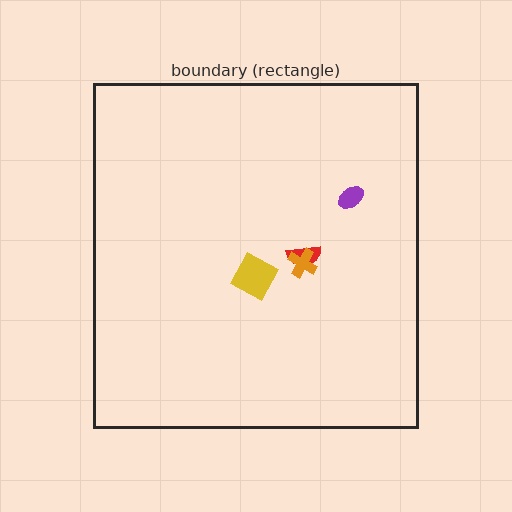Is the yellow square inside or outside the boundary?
Inside.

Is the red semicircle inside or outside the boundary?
Inside.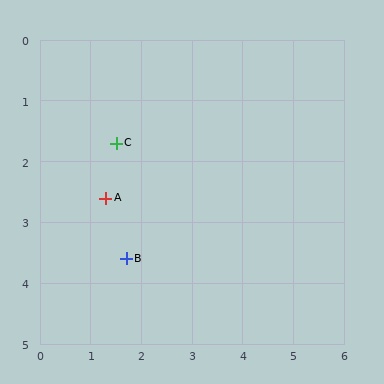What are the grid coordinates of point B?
Point B is at approximately (1.7, 3.6).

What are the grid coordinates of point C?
Point C is at approximately (1.5, 1.7).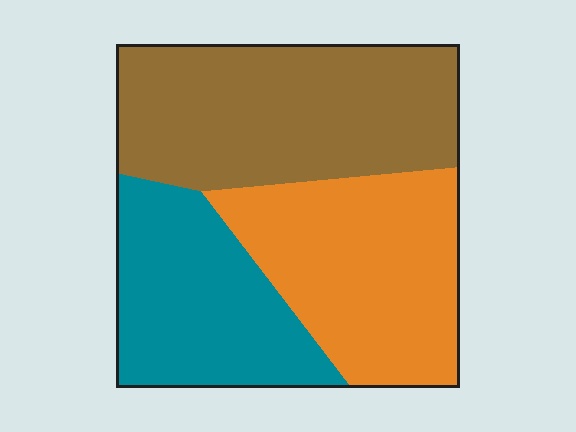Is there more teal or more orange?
Orange.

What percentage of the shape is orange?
Orange covers roughly 35% of the shape.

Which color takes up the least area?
Teal, at roughly 25%.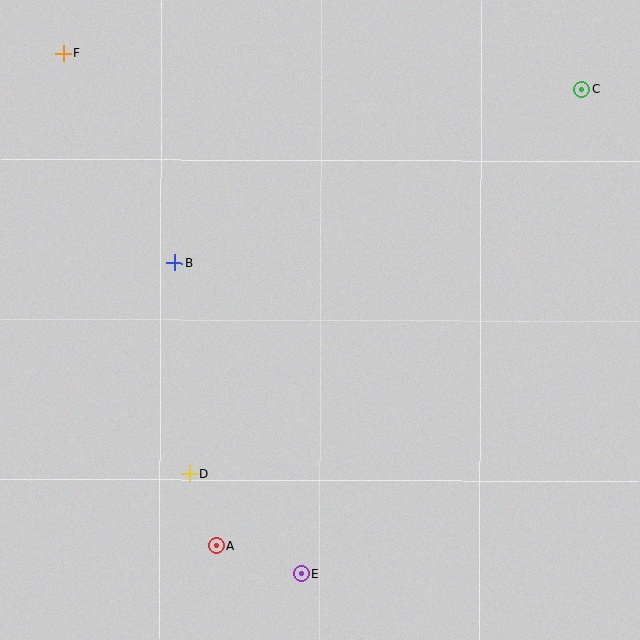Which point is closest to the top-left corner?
Point F is closest to the top-left corner.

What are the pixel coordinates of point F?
Point F is at (63, 53).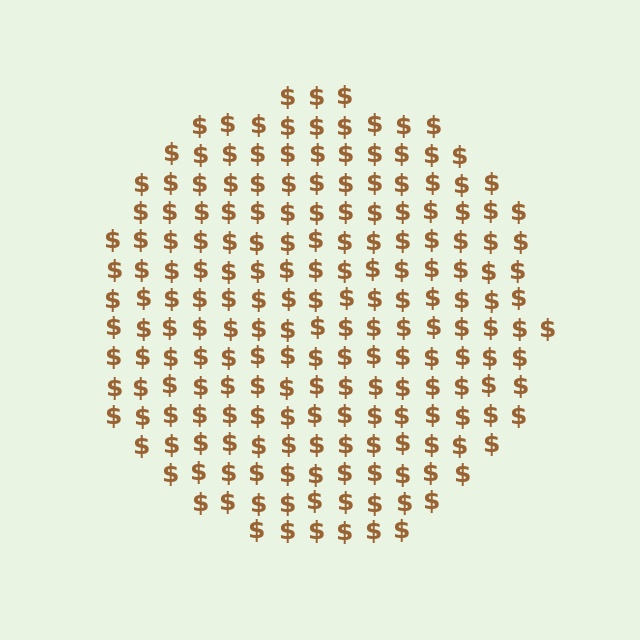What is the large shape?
The large shape is a circle.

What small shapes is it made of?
It is made of small dollar signs.